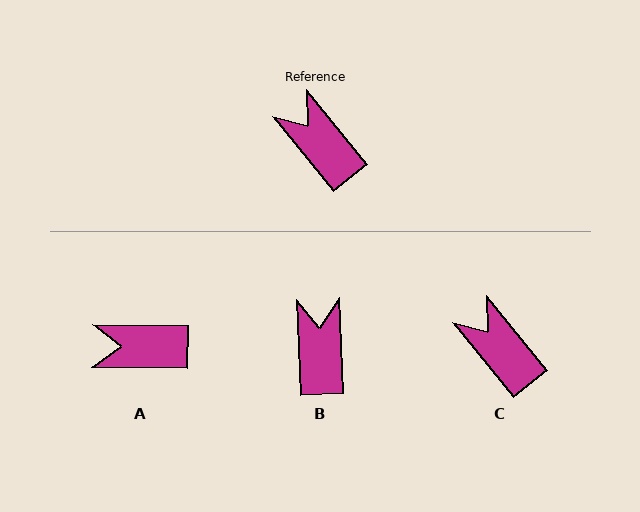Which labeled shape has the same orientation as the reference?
C.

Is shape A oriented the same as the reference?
No, it is off by about 51 degrees.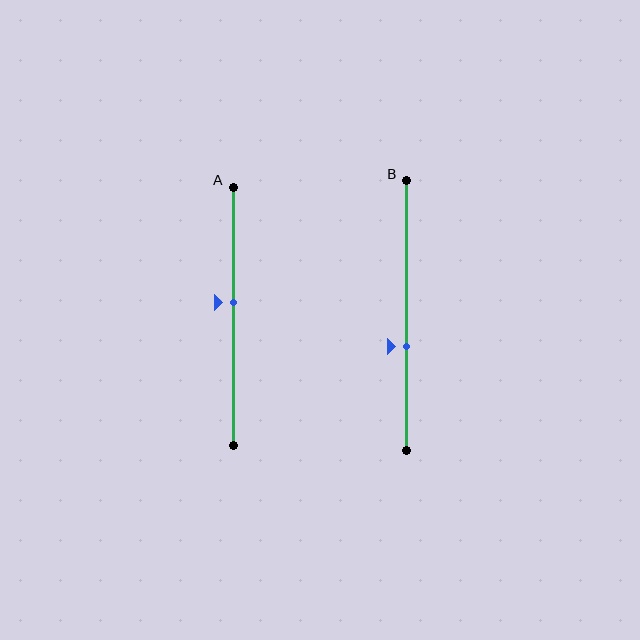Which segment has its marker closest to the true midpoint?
Segment A has its marker closest to the true midpoint.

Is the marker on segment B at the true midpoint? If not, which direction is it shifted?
No, the marker on segment B is shifted downward by about 12% of the segment length.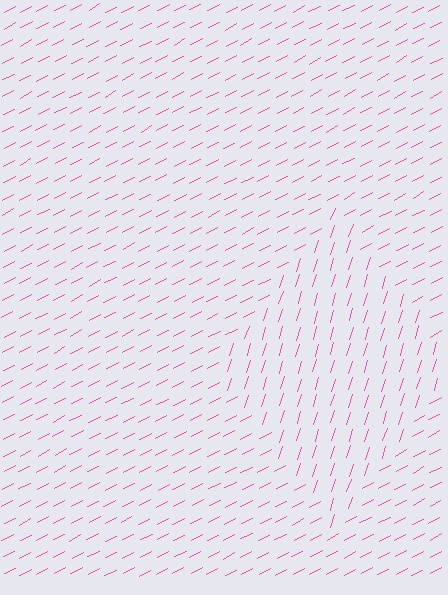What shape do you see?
I see a diamond.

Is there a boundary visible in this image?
Yes, there is a texture boundary formed by a change in line orientation.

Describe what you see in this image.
The image is filled with small pink line segments. A diamond region in the image has lines oriented differently from the surrounding lines, creating a visible texture boundary.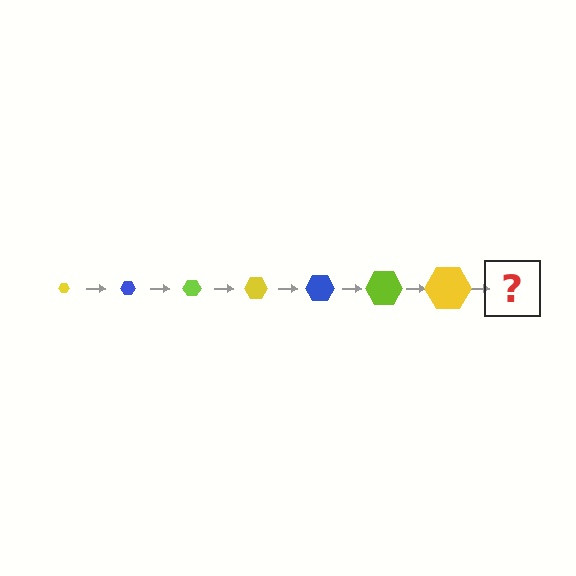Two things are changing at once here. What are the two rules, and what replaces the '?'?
The two rules are that the hexagon grows larger each step and the color cycles through yellow, blue, and lime. The '?' should be a blue hexagon, larger than the previous one.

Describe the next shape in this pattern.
It should be a blue hexagon, larger than the previous one.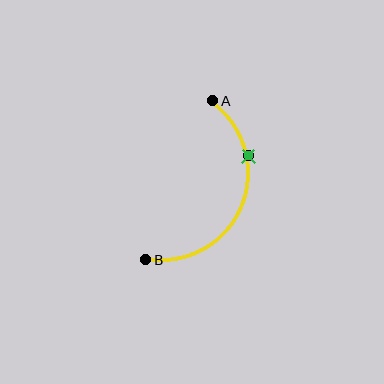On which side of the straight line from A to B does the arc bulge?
The arc bulges to the right of the straight line connecting A and B.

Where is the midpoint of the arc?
The arc midpoint is the point on the curve farthest from the straight line joining A and B. It sits to the right of that line.